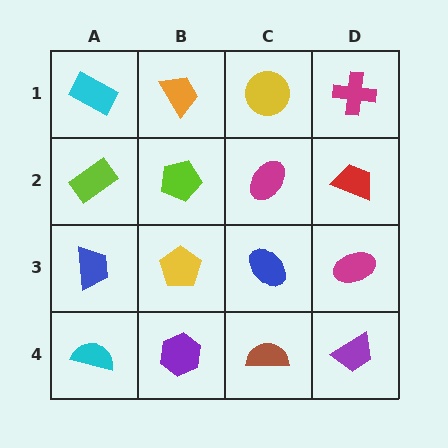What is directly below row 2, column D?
A magenta ellipse.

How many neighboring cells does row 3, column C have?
4.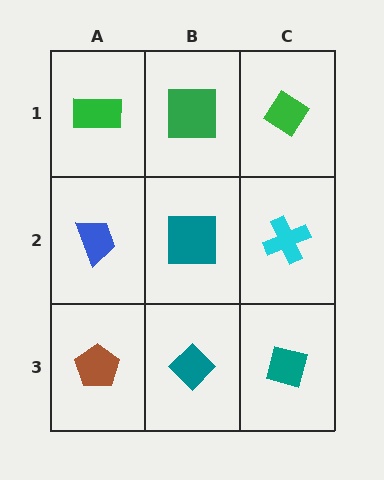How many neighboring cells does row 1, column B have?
3.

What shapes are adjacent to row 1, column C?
A cyan cross (row 2, column C), a green square (row 1, column B).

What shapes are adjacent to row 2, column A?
A green rectangle (row 1, column A), a brown pentagon (row 3, column A), a teal square (row 2, column B).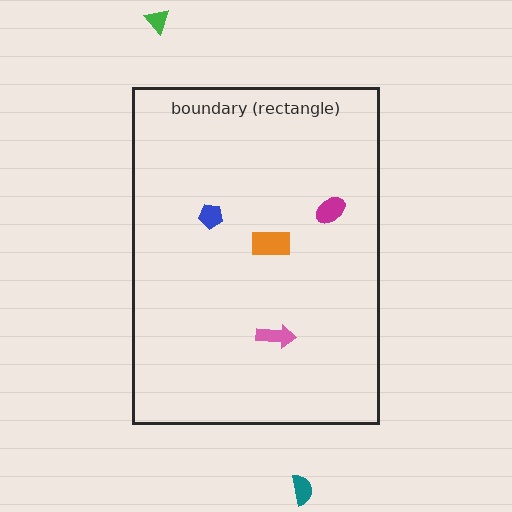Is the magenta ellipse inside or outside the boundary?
Inside.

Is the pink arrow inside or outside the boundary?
Inside.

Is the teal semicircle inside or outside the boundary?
Outside.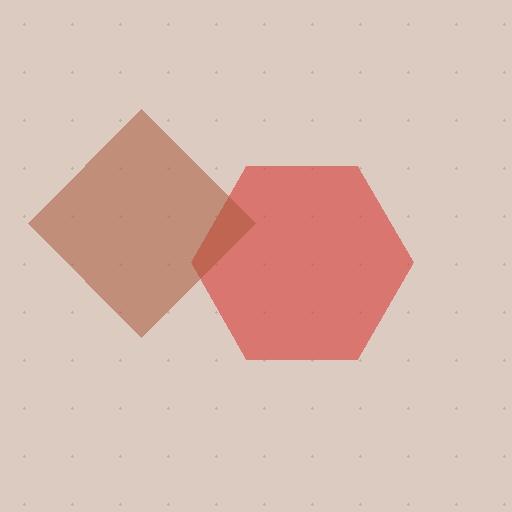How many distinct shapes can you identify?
There are 2 distinct shapes: a red hexagon, a brown diamond.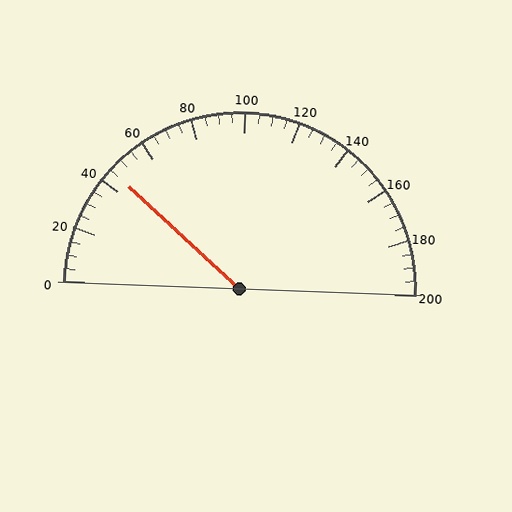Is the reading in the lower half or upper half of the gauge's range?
The reading is in the lower half of the range (0 to 200).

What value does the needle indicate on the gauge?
The needle indicates approximately 45.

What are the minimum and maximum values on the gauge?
The gauge ranges from 0 to 200.